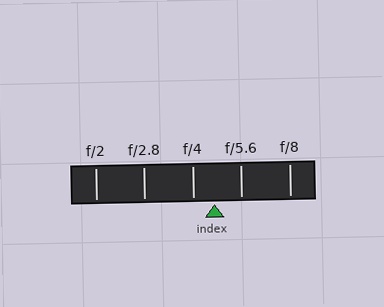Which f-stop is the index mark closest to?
The index mark is closest to f/4.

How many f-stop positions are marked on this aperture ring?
There are 5 f-stop positions marked.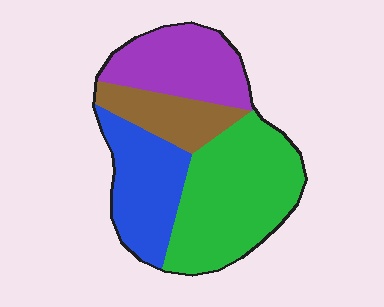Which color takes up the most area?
Green, at roughly 40%.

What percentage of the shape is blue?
Blue covers 23% of the shape.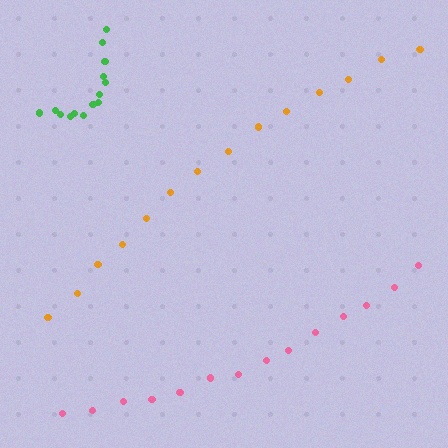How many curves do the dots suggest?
There are 3 distinct paths.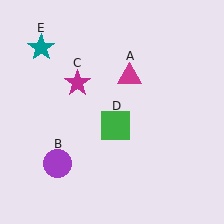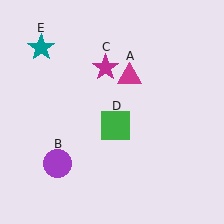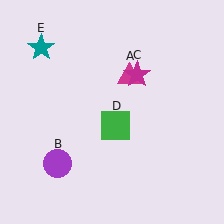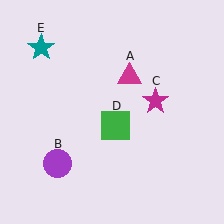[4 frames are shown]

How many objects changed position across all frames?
1 object changed position: magenta star (object C).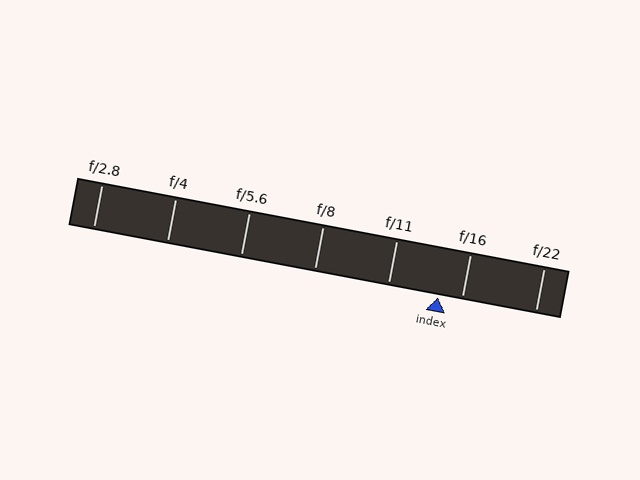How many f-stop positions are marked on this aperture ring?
There are 7 f-stop positions marked.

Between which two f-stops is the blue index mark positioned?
The index mark is between f/11 and f/16.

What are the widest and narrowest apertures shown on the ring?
The widest aperture shown is f/2.8 and the narrowest is f/22.